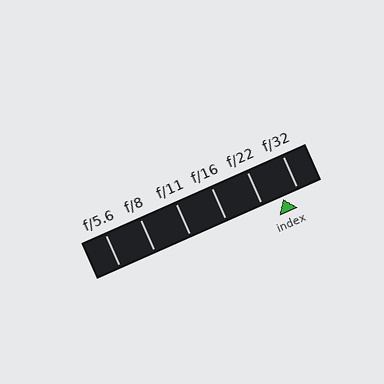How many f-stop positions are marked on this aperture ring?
There are 6 f-stop positions marked.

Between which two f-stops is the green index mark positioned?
The index mark is between f/22 and f/32.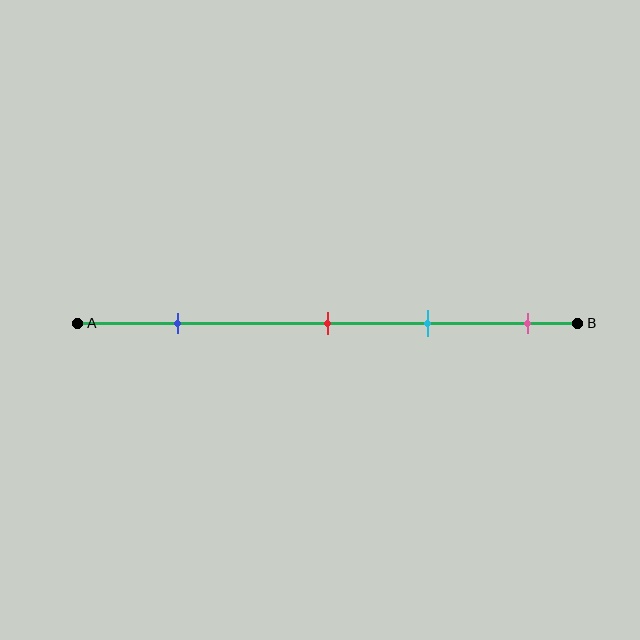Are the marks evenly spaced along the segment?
No, the marks are not evenly spaced.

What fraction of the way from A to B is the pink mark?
The pink mark is approximately 90% (0.9) of the way from A to B.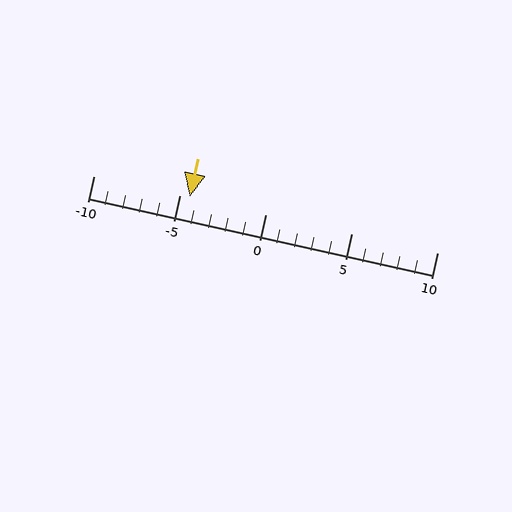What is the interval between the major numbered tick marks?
The major tick marks are spaced 5 units apart.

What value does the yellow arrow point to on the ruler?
The yellow arrow points to approximately -4.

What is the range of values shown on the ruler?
The ruler shows values from -10 to 10.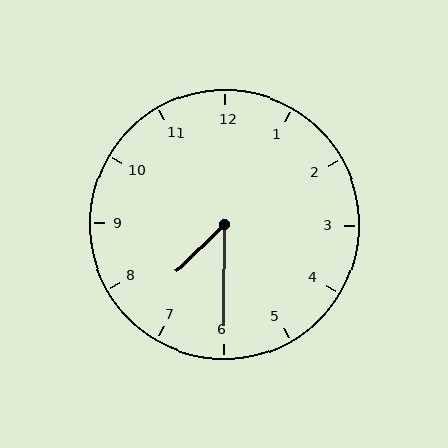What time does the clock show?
7:30.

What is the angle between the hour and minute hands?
Approximately 45 degrees.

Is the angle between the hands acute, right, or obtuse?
It is acute.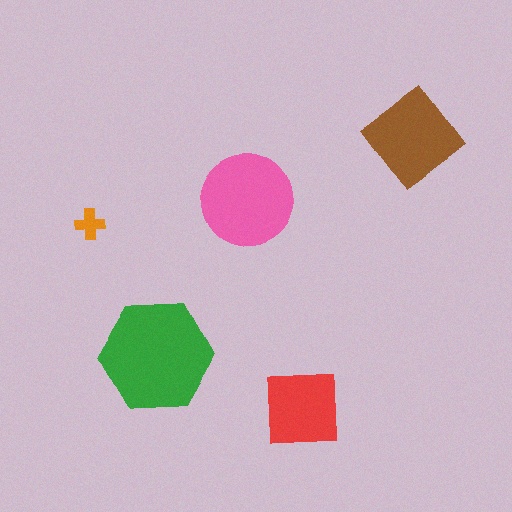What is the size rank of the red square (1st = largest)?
4th.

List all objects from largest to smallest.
The green hexagon, the pink circle, the brown diamond, the red square, the orange cross.